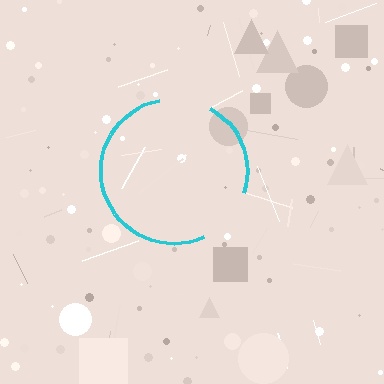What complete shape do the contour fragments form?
The contour fragments form a circle.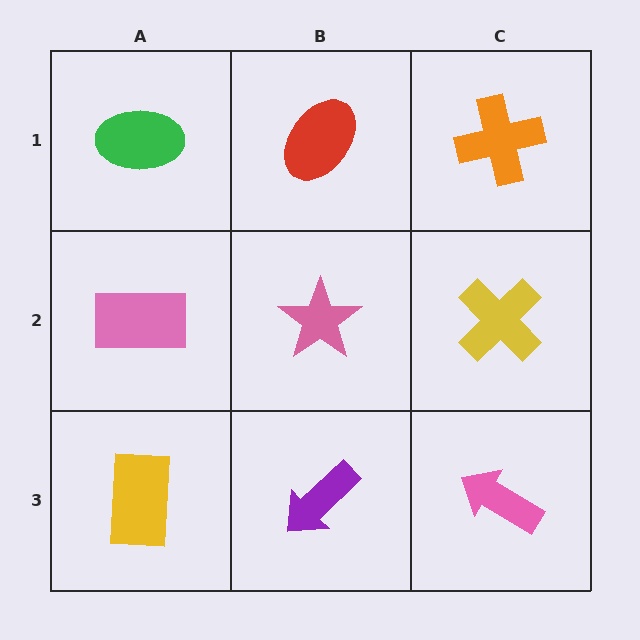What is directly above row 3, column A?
A pink rectangle.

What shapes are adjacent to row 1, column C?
A yellow cross (row 2, column C), a red ellipse (row 1, column B).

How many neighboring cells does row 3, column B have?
3.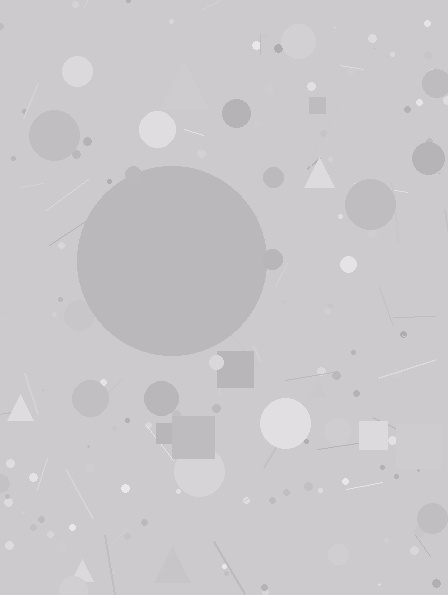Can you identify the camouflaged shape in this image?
The camouflaged shape is a circle.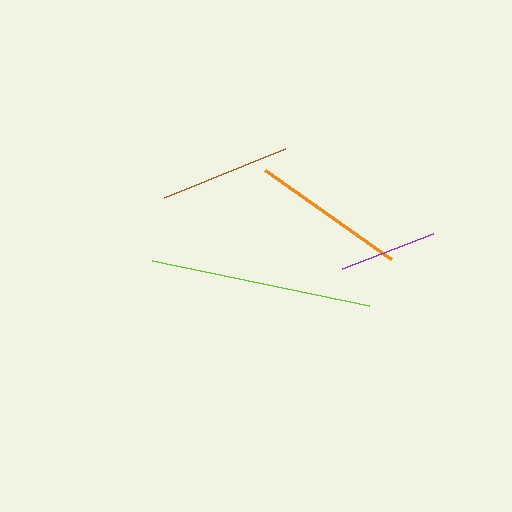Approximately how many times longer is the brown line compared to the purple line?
The brown line is approximately 1.3 times the length of the purple line.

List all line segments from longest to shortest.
From longest to shortest: lime, orange, brown, purple.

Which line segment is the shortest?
The purple line is the shortest at approximately 98 pixels.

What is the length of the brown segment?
The brown segment is approximately 131 pixels long.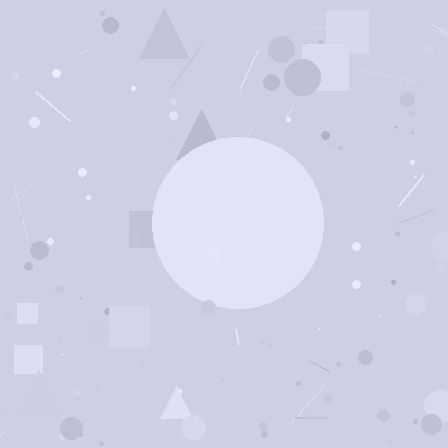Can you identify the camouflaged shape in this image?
The camouflaged shape is a circle.